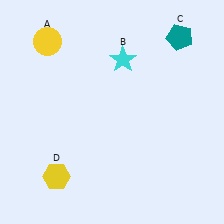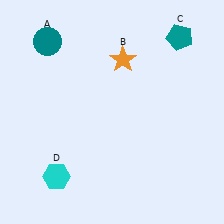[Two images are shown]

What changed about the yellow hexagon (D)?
In Image 1, D is yellow. In Image 2, it changed to cyan.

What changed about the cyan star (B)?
In Image 1, B is cyan. In Image 2, it changed to orange.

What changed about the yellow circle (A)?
In Image 1, A is yellow. In Image 2, it changed to teal.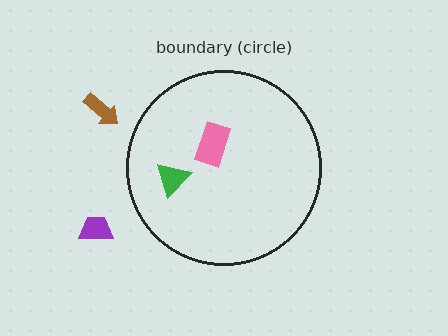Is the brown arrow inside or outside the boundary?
Outside.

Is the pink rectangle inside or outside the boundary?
Inside.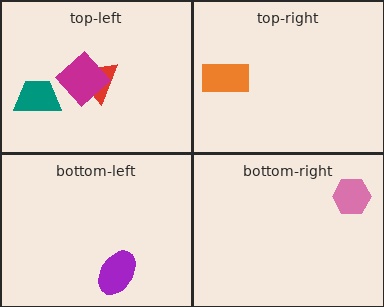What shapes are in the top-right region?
The orange rectangle.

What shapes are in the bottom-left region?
The purple ellipse.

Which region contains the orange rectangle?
The top-right region.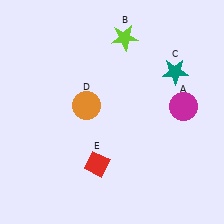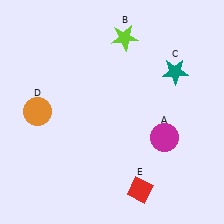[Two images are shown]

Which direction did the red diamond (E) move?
The red diamond (E) moved right.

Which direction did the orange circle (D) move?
The orange circle (D) moved left.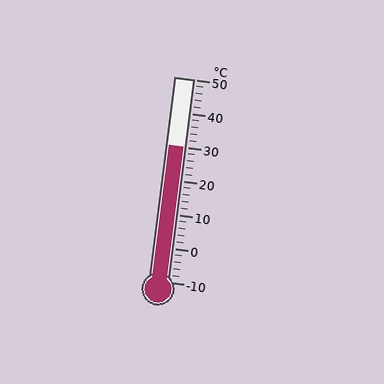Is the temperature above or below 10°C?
The temperature is above 10°C.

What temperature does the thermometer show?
The thermometer shows approximately 30°C.